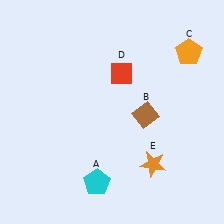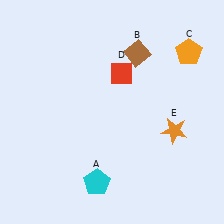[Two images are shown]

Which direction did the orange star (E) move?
The orange star (E) moved up.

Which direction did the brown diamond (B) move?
The brown diamond (B) moved up.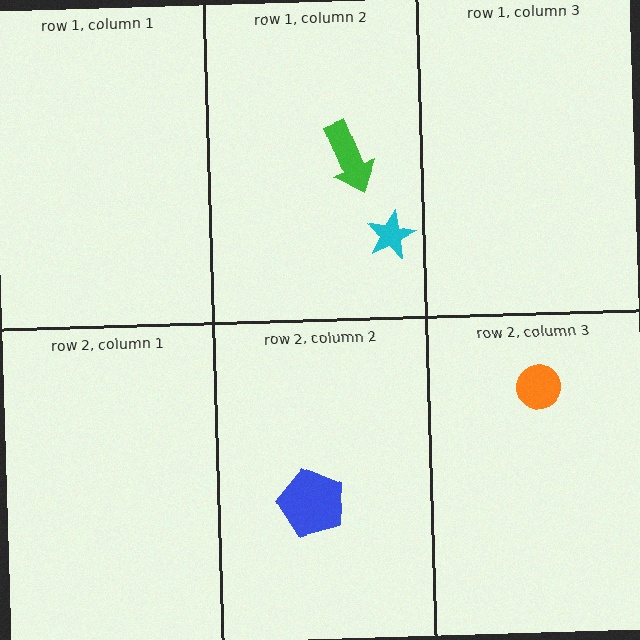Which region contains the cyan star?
The row 1, column 2 region.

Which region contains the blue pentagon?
The row 2, column 2 region.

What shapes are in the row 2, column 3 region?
The orange circle.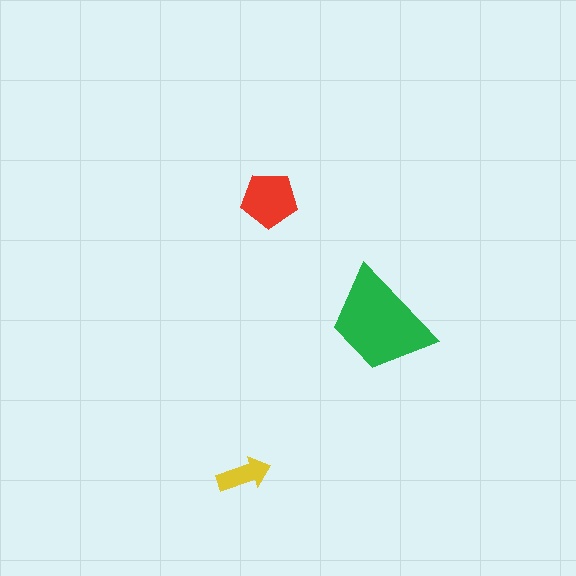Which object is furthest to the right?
The green trapezoid is rightmost.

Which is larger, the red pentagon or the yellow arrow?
The red pentagon.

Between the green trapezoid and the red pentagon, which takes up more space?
The green trapezoid.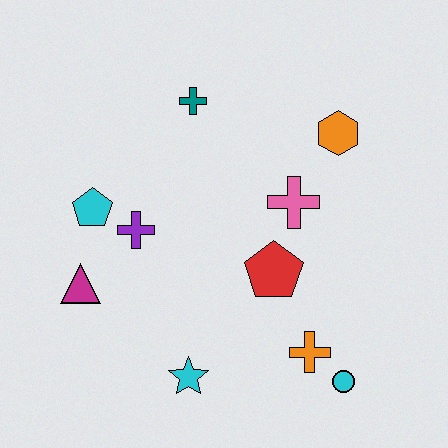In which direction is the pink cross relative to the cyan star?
The pink cross is above the cyan star.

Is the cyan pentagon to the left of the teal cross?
Yes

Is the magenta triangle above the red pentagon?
No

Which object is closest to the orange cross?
The cyan circle is closest to the orange cross.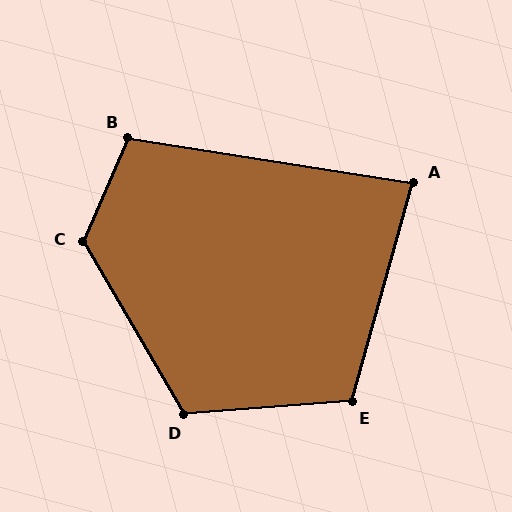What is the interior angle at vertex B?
Approximately 105 degrees (obtuse).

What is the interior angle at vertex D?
Approximately 116 degrees (obtuse).